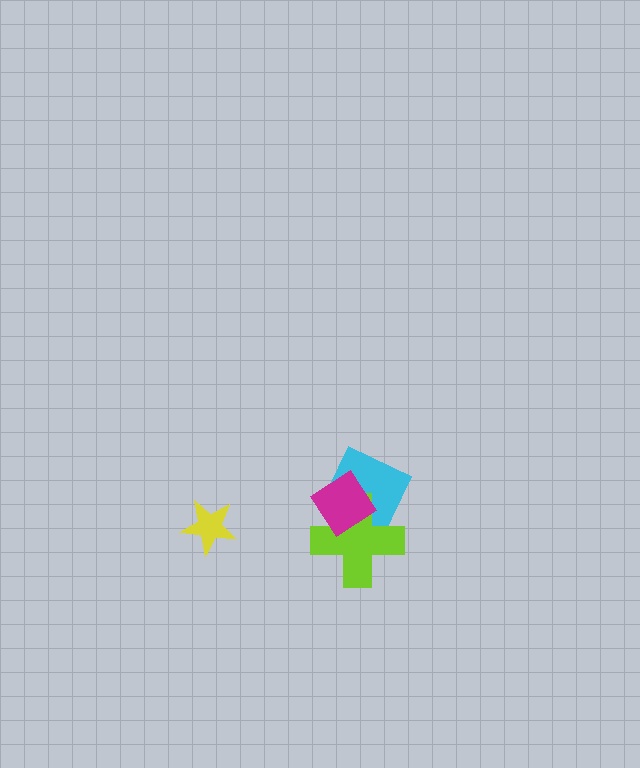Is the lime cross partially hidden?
Yes, it is partially covered by another shape.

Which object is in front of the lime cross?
The magenta diamond is in front of the lime cross.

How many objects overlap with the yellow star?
0 objects overlap with the yellow star.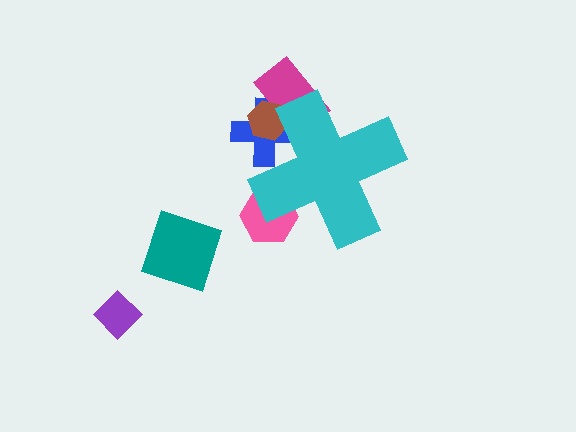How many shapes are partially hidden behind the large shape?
4 shapes are partially hidden.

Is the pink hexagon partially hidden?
Yes, the pink hexagon is partially hidden behind the cyan cross.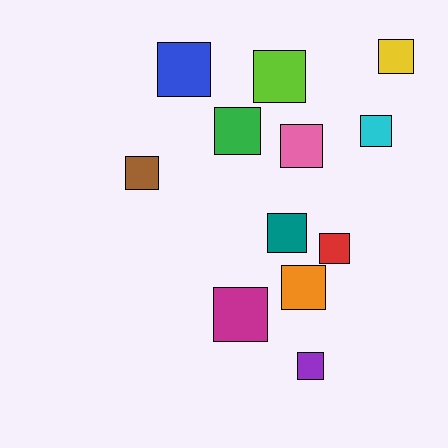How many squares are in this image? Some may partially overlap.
There are 12 squares.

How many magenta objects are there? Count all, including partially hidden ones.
There is 1 magenta object.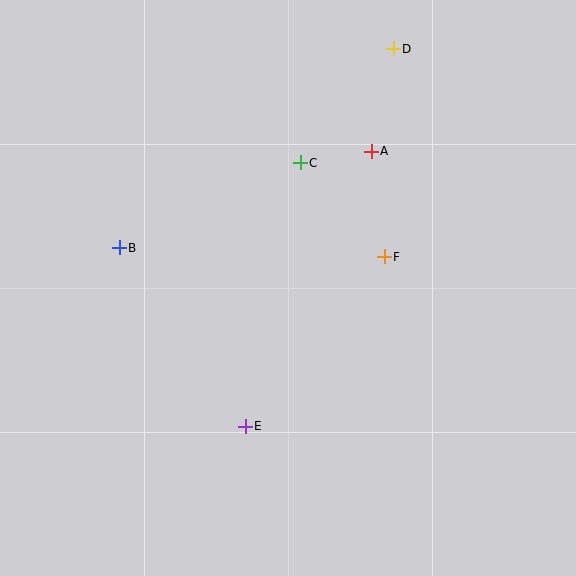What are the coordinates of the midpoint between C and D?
The midpoint between C and D is at (347, 106).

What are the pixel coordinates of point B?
Point B is at (119, 248).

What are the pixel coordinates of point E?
Point E is at (245, 426).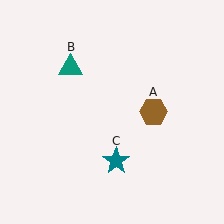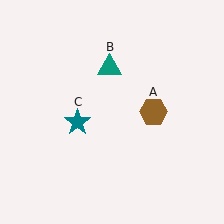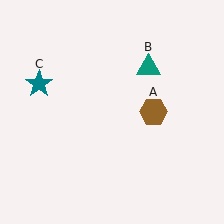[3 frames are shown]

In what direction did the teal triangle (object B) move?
The teal triangle (object B) moved right.